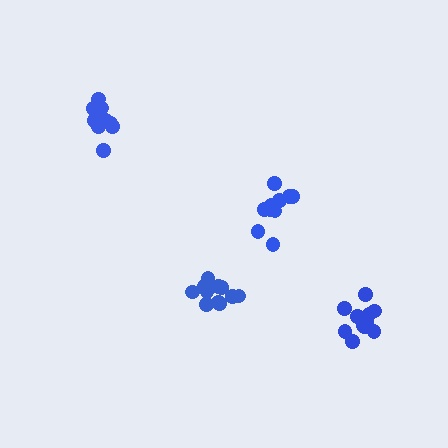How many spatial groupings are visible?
There are 4 spatial groupings.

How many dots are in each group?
Group 1: 10 dots, Group 2: 11 dots, Group 3: 10 dots, Group 4: 11 dots (42 total).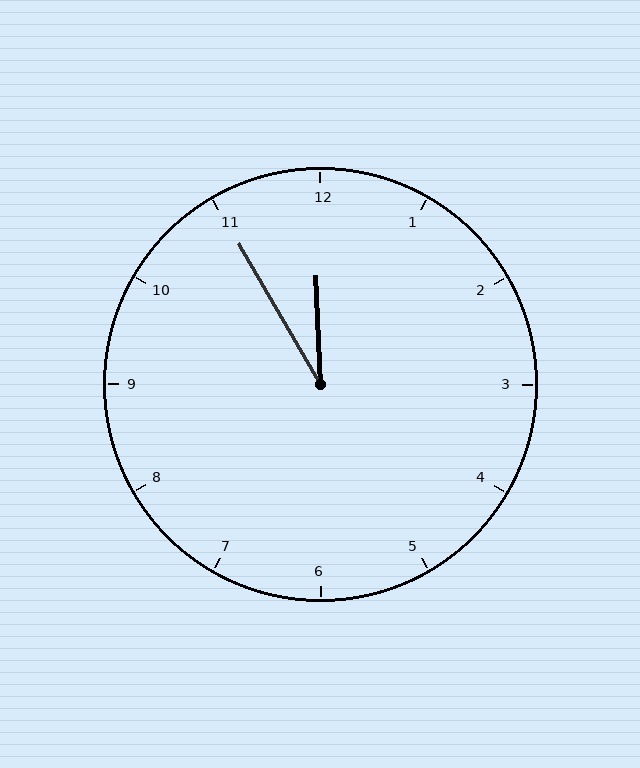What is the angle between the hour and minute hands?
Approximately 28 degrees.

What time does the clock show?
11:55.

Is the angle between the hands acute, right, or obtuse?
It is acute.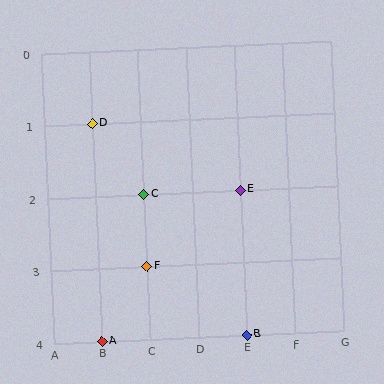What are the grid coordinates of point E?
Point E is at grid coordinates (E, 2).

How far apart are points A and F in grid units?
Points A and F are 1 column and 1 row apart (about 1.4 grid units diagonally).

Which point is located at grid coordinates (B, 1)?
Point D is at (B, 1).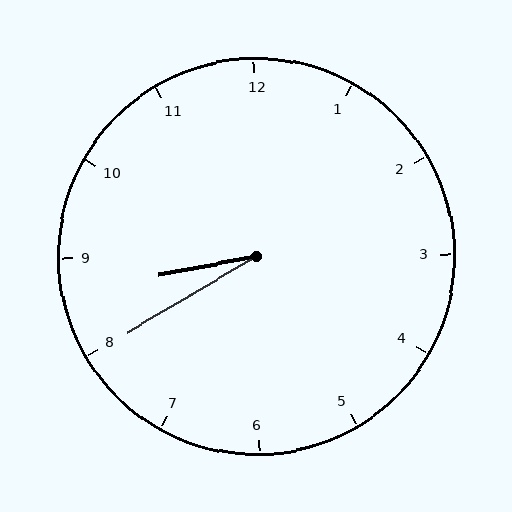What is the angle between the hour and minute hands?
Approximately 20 degrees.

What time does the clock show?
8:40.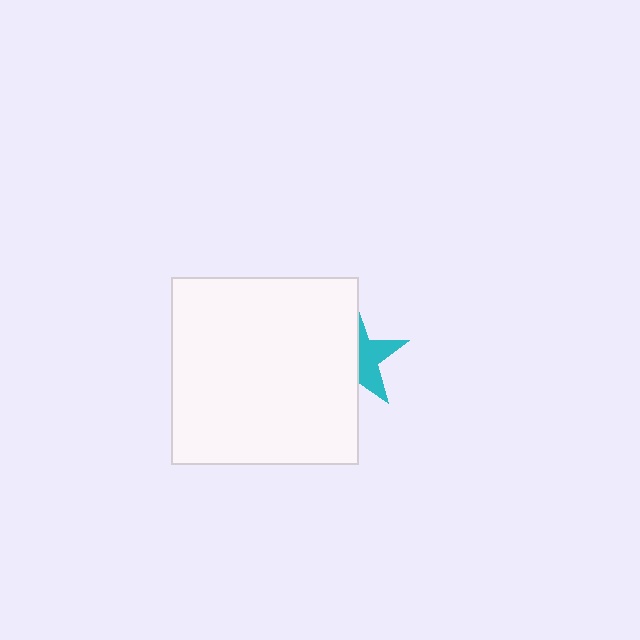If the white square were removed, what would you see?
You would see the complete cyan star.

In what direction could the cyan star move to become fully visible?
The cyan star could move right. That would shift it out from behind the white square entirely.